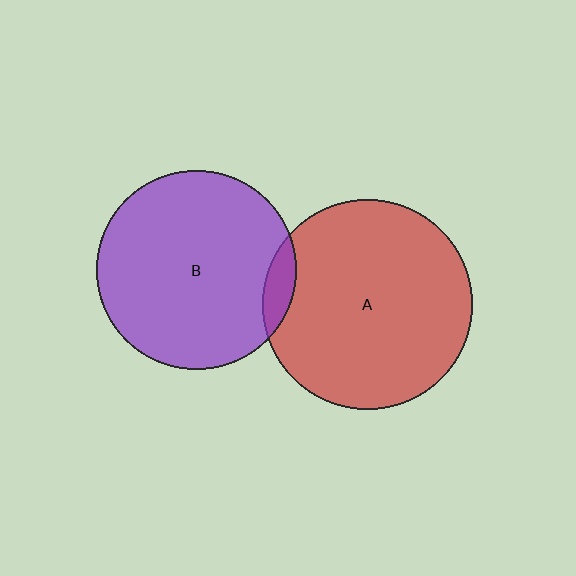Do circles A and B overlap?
Yes.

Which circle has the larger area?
Circle A (red).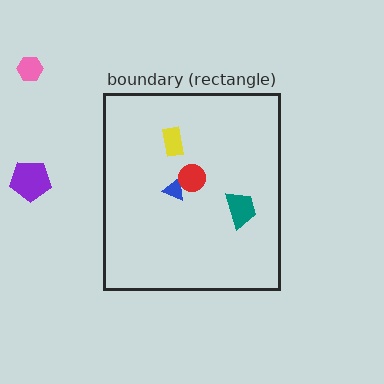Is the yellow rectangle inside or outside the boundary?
Inside.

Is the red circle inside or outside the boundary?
Inside.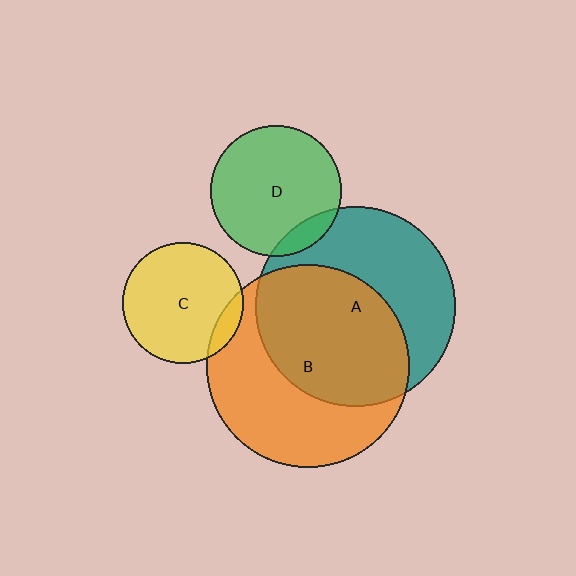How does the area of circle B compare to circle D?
Approximately 2.4 times.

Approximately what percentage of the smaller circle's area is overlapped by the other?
Approximately 55%.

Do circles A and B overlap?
Yes.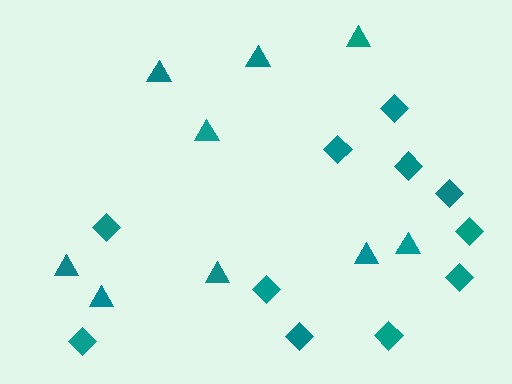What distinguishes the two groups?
There are 2 groups: one group of diamonds (11) and one group of triangles (9).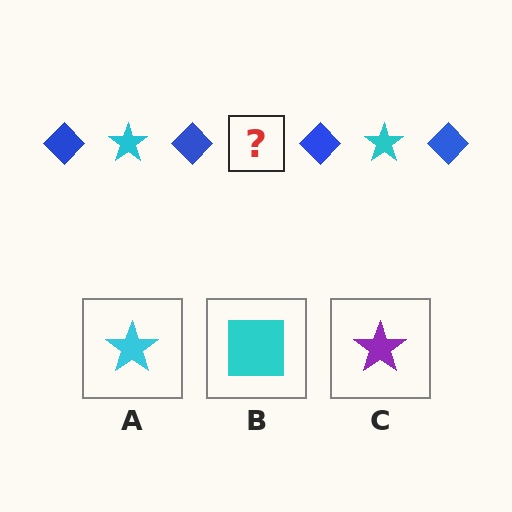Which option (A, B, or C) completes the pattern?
A.